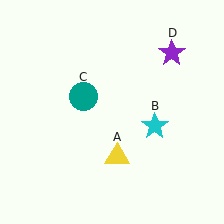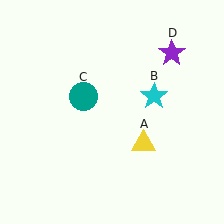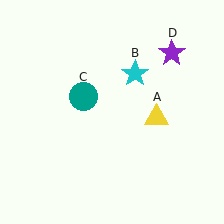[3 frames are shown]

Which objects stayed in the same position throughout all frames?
Teal circle (object C) and purple star (object D) remained stationary.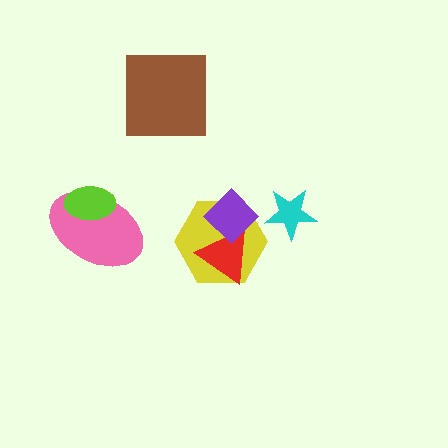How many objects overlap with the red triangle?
2 objects overlap with the red triangle.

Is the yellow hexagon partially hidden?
Yes, it is partially covered by another shape.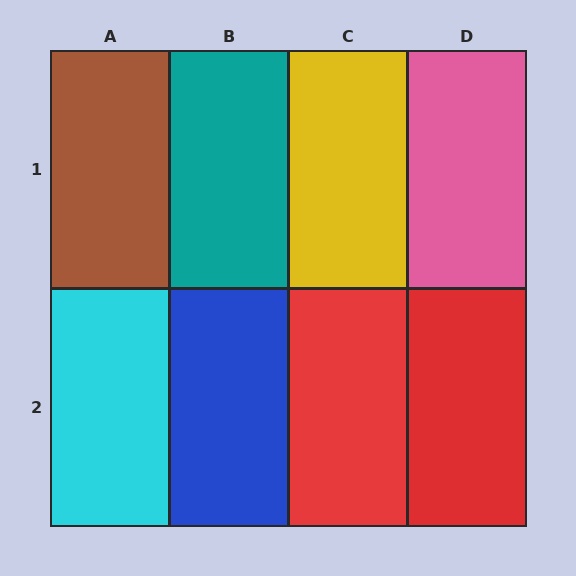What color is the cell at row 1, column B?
Teal.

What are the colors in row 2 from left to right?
Cyan, blue, red, red.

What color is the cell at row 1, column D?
Pink.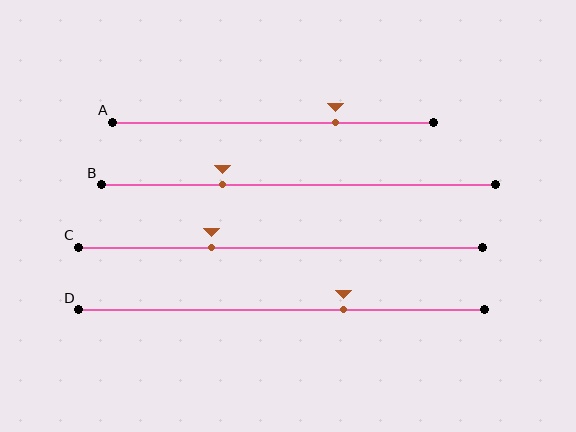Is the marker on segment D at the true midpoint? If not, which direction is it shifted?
No, the marker on segment D is shifted to the right by about 15% of the segment length.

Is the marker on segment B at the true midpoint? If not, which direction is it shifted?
No, the marker on segment B is shifted to the left by about 19% of the segment length.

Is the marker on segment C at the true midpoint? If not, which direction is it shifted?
No, the marker on segment C is shifted to the left by about 17% of the segment length.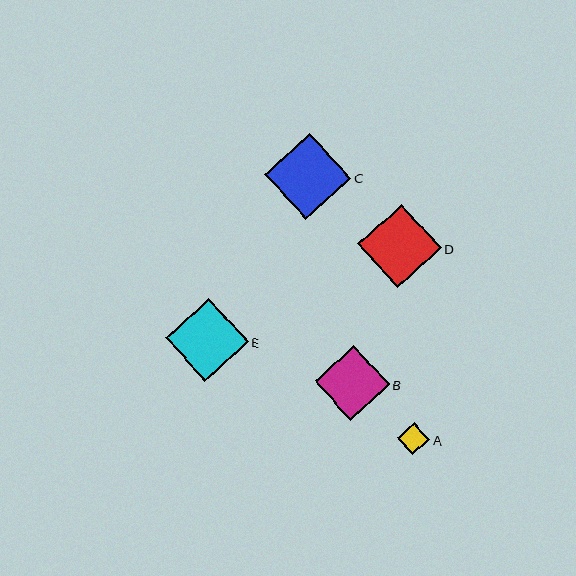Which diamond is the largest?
Diamond C is the largest with a size of approximately 86 pixels.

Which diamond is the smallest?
Diamond A is the smallest with a size of approximately 32 pixels.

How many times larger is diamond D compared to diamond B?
Diamond D is approximately 1.1 times the size of diamond B.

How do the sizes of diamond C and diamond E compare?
Diamond C and diamond E are approximately the same size.